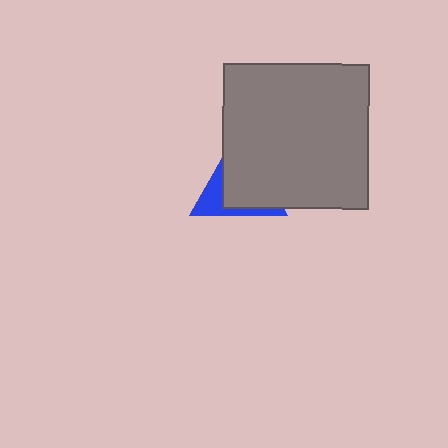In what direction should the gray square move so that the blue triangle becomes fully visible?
The gray square should move toward the upper-right. That is the shortest direction to clear the overlap and leave the blue triangle fully visible.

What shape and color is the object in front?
The object in front is a gray square.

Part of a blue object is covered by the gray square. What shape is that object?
It is a triangle.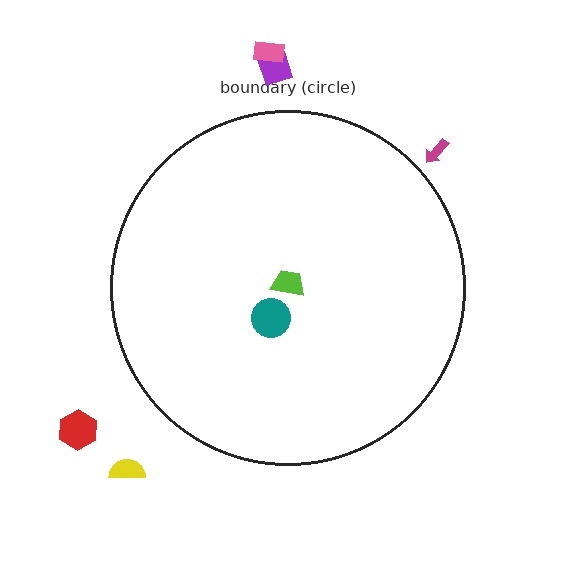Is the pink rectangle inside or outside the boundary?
Outside.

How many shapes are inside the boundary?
2 inside, 5 outside.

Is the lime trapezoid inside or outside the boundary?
Inside.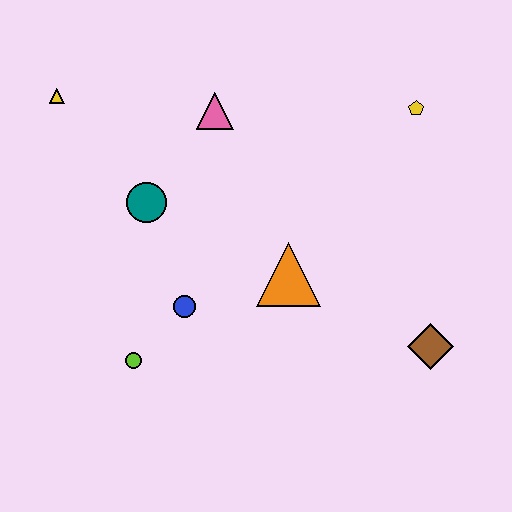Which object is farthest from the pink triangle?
The brown diamond is farthest from the pink triangle.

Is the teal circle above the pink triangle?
No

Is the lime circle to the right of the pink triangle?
No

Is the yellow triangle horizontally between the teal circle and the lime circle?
No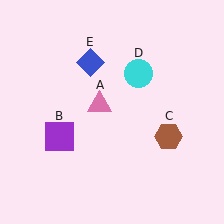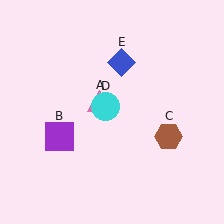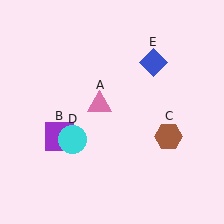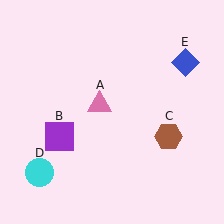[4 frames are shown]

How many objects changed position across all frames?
2 objects changed position: cyan circle (object D), blue diamond (object E).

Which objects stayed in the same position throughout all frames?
Pink triangle (object A) and purple square (object B) and brown hexagon (object C) remained stationary.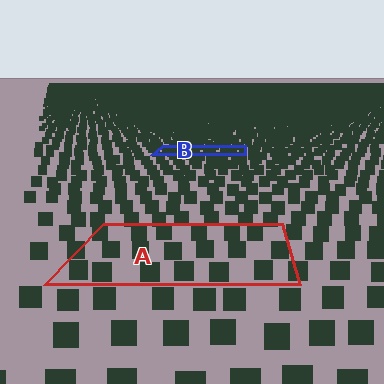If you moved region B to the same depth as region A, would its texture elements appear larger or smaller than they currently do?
They would appear larger. At a closer depth, the same texture elements are projected at a bigger on-screen size.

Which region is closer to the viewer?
Region A is closer. The texture elements there are larger and more spread out.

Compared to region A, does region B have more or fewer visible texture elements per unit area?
Region B has more texture elements per unit area — they are packed more densely because it is farther away.